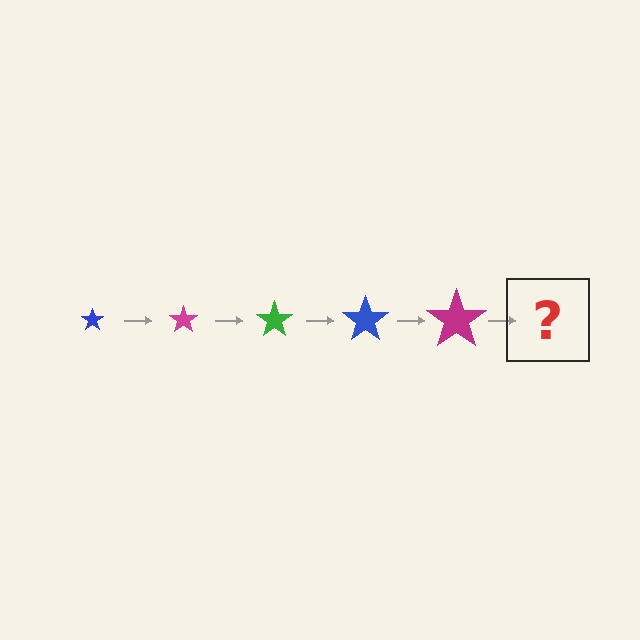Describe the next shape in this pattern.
It should be a green star, larger than the previous one.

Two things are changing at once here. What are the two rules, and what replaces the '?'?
The two rules are that the star grows larger each step and the color cycles through blue, magenta, and green. The '?' should be a green star, larger than the previous one.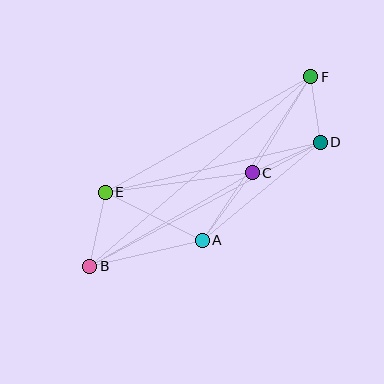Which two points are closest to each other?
Points D and F are closest to each other.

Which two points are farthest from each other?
Points B and F are farthest from each other.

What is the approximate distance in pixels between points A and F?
The distance between A and F is approximately 196 pixels.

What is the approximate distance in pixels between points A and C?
The distance between A and C is approximately 84 pixels.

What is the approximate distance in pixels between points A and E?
The distance between A and E is approximately 108 pixels.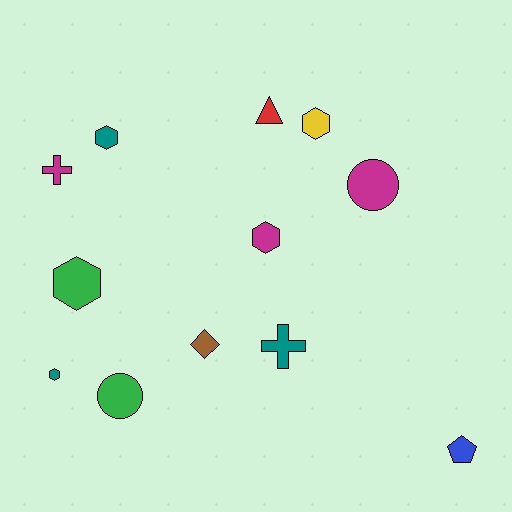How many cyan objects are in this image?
There are no cyan objects.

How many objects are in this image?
There are 12 objects.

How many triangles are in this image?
There is 1 triangle.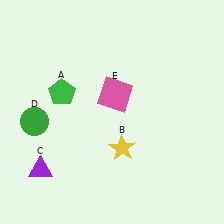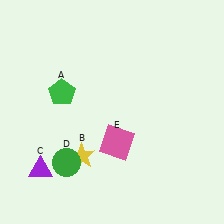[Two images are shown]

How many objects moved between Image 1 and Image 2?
3 objects moved between the two images.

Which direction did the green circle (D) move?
The green circle (D) moved down.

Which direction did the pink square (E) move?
The pink square (E) moved down.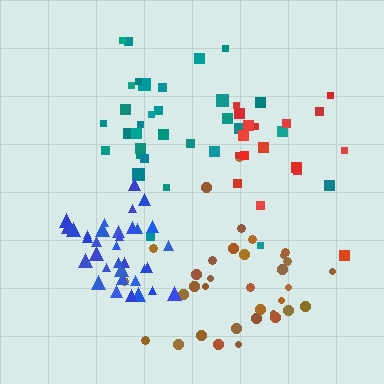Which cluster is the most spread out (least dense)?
Brown.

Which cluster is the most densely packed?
Blue.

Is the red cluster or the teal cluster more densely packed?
Red.